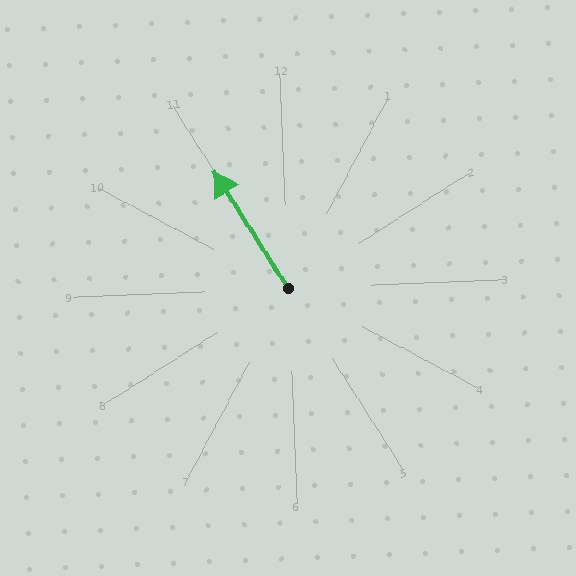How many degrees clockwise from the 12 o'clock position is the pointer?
Approximately 330 degrees.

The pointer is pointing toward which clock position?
Roughly 11 o'clock.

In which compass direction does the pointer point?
Northwest.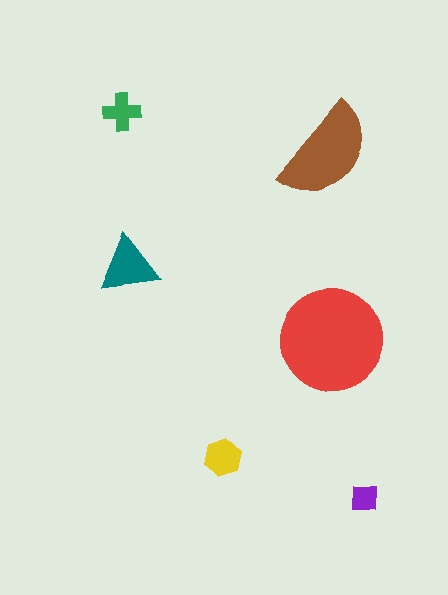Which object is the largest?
The red circle.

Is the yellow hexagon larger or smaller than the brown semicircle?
Smaller.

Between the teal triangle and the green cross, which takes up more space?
The teal triangle.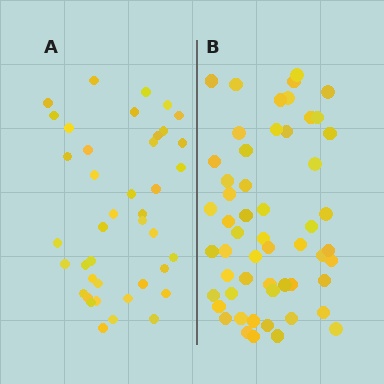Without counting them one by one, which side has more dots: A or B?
Region B (the right region) has more dots.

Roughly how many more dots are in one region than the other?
Region B has approximately 15 more dots than region A.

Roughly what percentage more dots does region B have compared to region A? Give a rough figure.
About 35% more.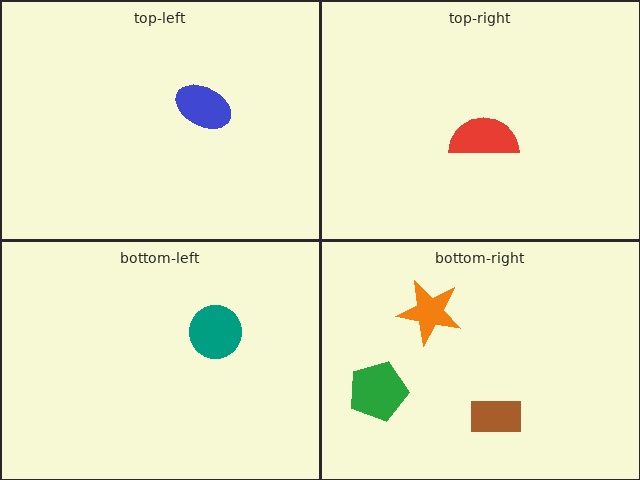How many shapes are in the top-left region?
1.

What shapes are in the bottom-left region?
The teal circle.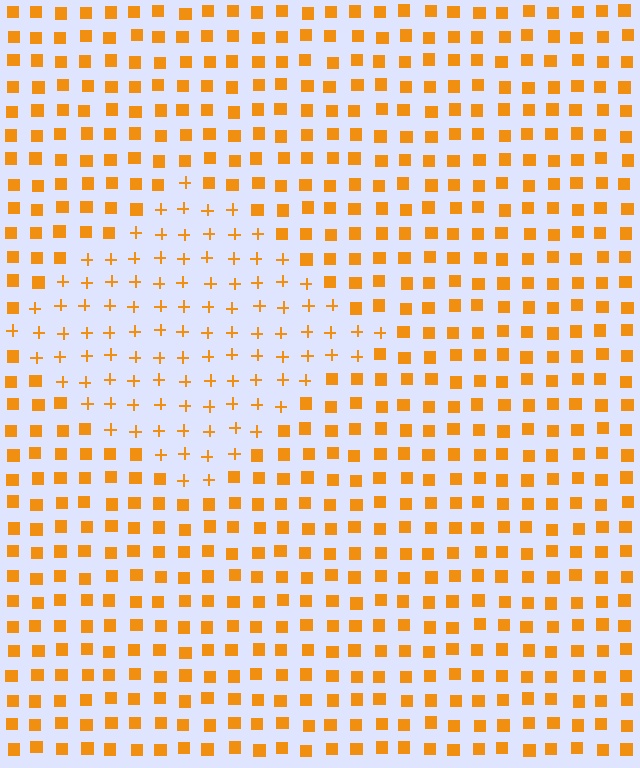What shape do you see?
I see a diamond.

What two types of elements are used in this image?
The image uses plus signs inside the diamond region and squares outside it.